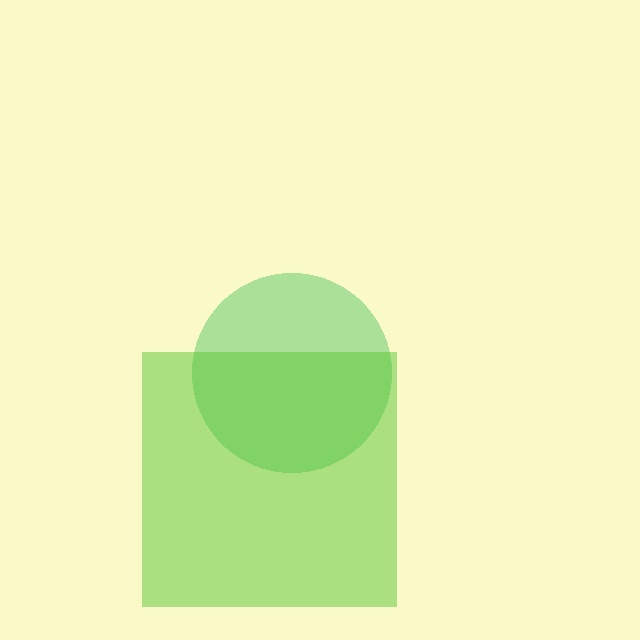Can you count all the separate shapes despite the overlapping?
Yes, there are 2 separate shapes.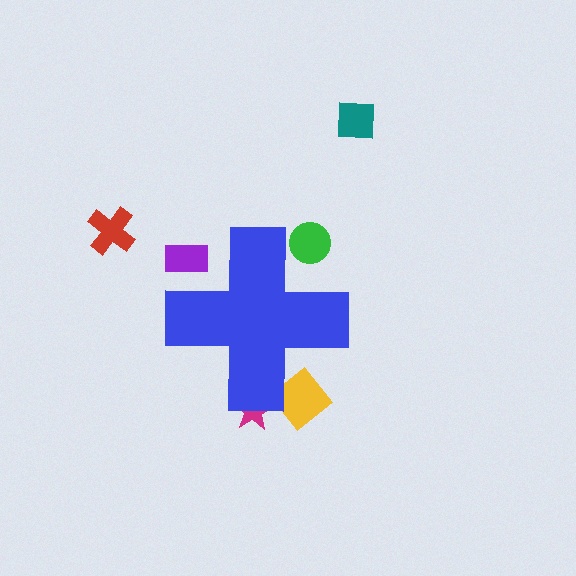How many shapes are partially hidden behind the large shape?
4 shapes are partially hidden.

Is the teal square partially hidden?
No, the teal square is fully visible.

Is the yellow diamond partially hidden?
Yes, the yellow diamond is partially hidden behind the blue cross.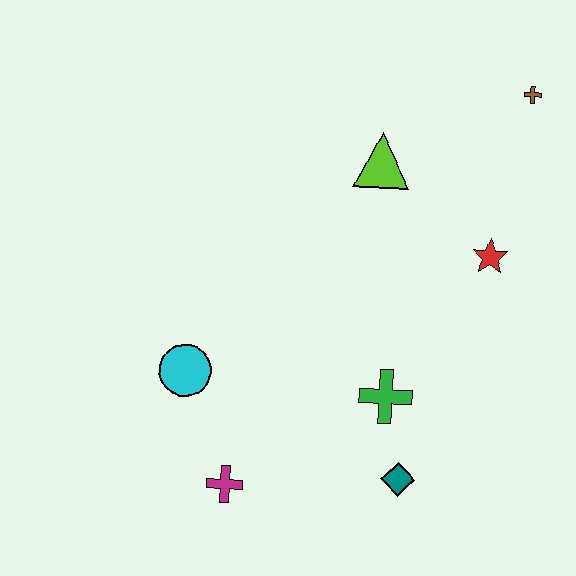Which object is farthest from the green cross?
The brown cross is farthest from the green cross.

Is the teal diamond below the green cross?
Yes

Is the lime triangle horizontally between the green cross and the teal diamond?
No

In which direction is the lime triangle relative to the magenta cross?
The lime triangle is above the magenta cross.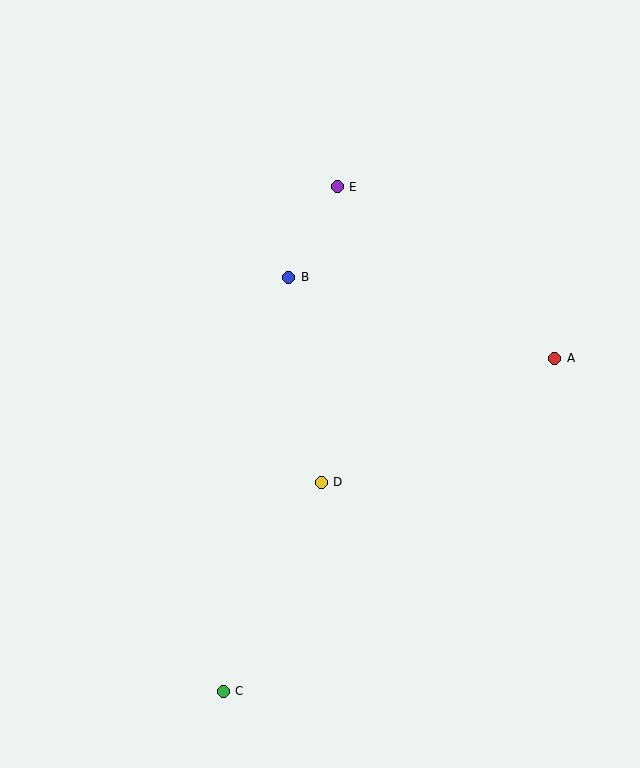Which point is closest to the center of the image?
Point D at (321, 482) is closest to the center.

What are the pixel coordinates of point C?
Point C is at (223, 691).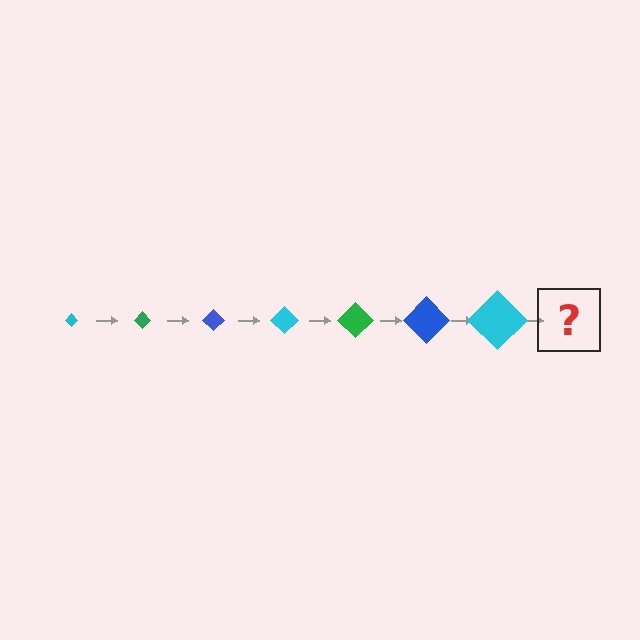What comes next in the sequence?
The next element should be a green diamond, larger than the previous one.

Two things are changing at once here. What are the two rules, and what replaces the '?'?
The two rules are that the diamond grows larger each step and the color cycles through cyan, green, and blue. The '?' should be a green diamond, larger than the previous one.